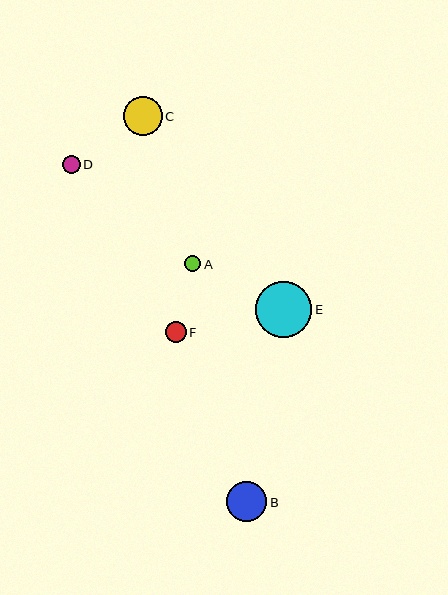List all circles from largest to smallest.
From largest to smallest: E, B, C, F, D, A.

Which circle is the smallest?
Circle A is the smallest with a size of approximately 16 pixels.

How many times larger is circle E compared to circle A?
Circle E is approximately 3.5 times the size of circle A.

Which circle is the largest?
Circle E is the largest with a size of approximately 56 pixels.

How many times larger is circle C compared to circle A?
Circle C is approximately 2.5 times the size of circle A.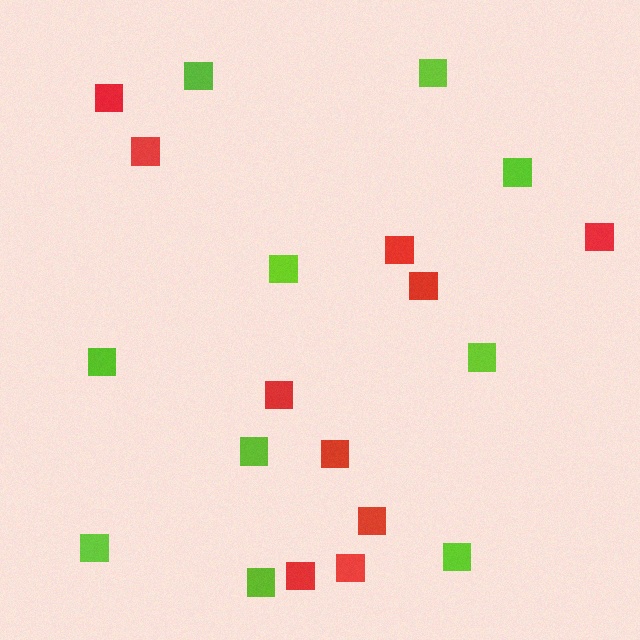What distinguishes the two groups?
There are 2 groups: one group of lime squares (10) and one group of red squares (10).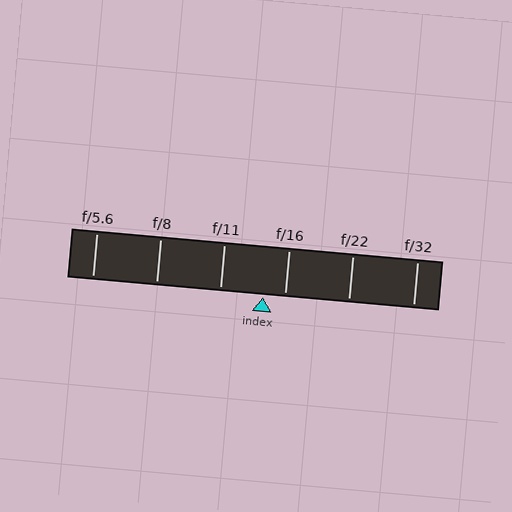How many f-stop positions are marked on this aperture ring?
There are 6 f-stop positions marked.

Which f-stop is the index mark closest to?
The index mark is closest to f/16.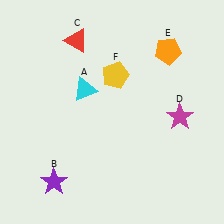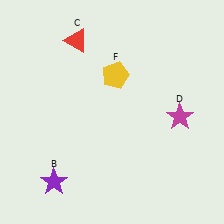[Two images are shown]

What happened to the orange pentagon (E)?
The orange pentagon (E) was removed in Image 2. It was in the top-right area of Image 1.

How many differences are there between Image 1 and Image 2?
There are 2 differences between the two images.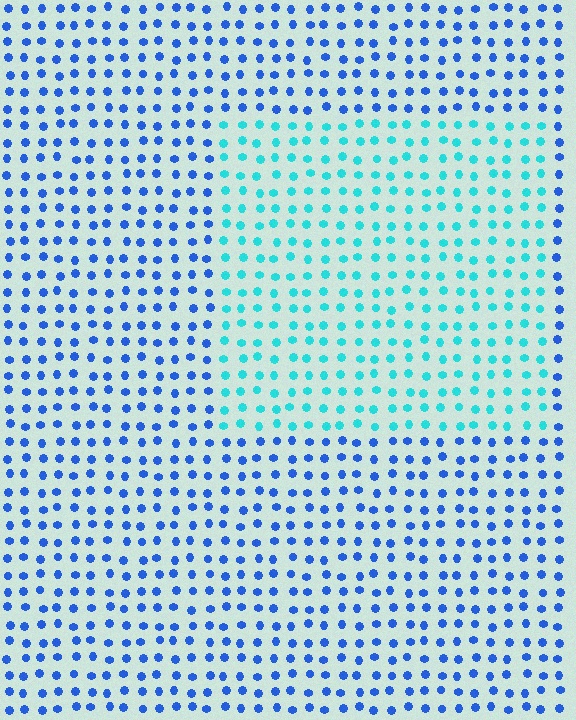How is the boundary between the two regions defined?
The boundary is defined purely by a slight shift in hue (about 42 degrees). Spacing, size, and orientation are identical on both sides.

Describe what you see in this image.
The image is filled with small blue elements in a uniform arrangement. A rectangle-shaped region is visible where the elements are tinted to a slightly different hue, forming a subtle color boundary.